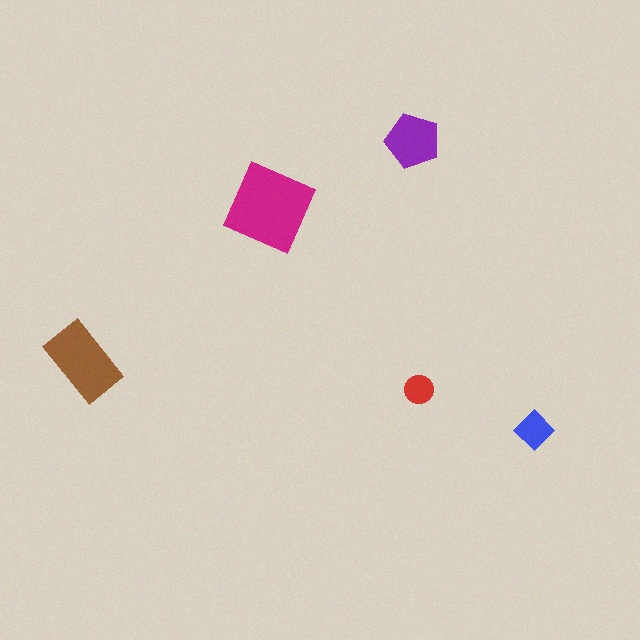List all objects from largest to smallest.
The magenta square, the brown rectangle, the purple pentagon, the blue diamond, the red circle.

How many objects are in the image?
There are 5 objects in the image.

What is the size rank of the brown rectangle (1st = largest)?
2nd.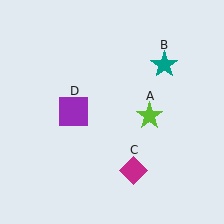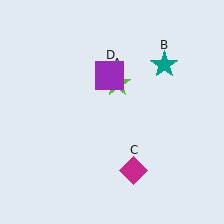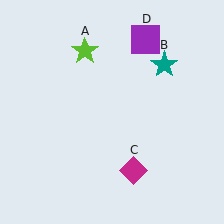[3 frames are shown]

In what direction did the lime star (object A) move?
The lime star (object A) moved up and to the left.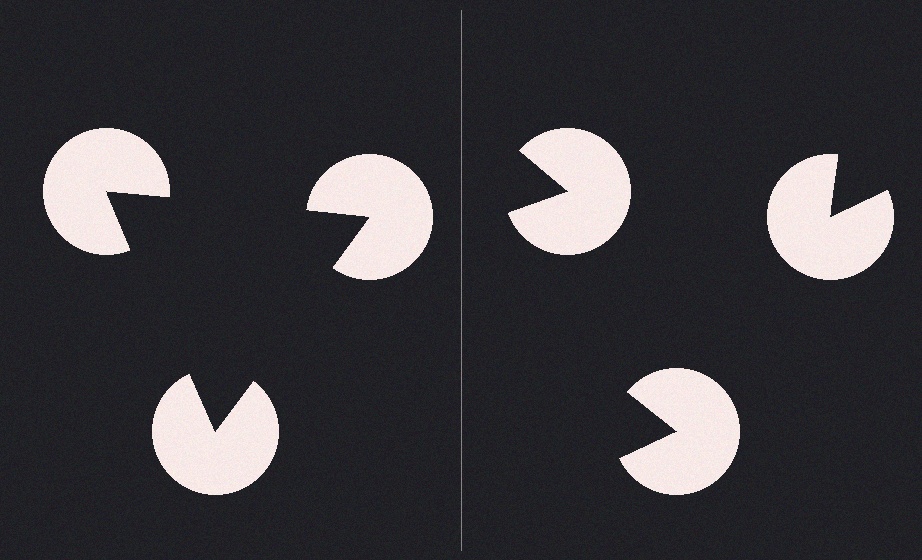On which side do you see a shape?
An illusory triangle appears on the left side. On the right side the wedge cuts are rotated, so no coherent shape forms.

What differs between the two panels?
The pac-man discs are positioned identically on both sides; only the wedge orientations differ. On the left they align to a triangle; on the right they are misaligned.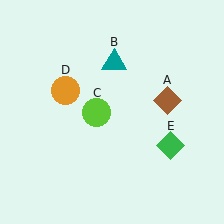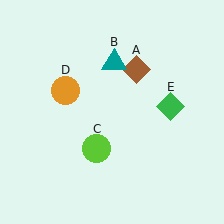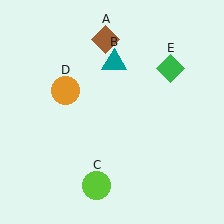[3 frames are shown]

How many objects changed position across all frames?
3 objects changed position: brown diamond (object A), lime circle (object C), green diamond (object E).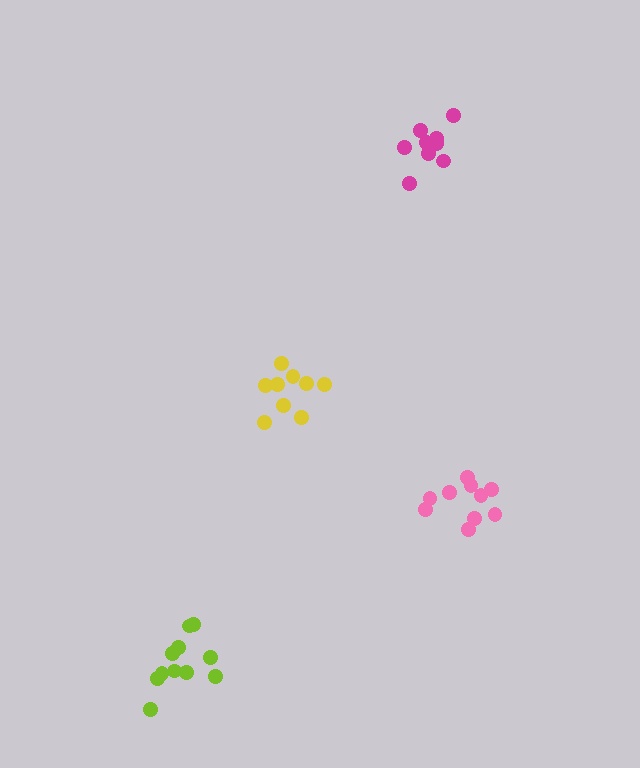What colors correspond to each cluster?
The clusters are colored: magenta, yellow, lime, pink.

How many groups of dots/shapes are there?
There are 4 groups.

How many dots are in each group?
Group 1: 10 dots, Group 2: 9 dots, Group 3: 11 dots, Group 4: 10 dots (40 total).